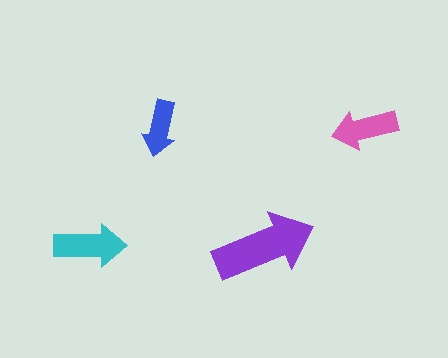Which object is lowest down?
The purple arrow is bottommost.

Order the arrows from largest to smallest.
the purple one, the cyan one, the pink one, the blue one.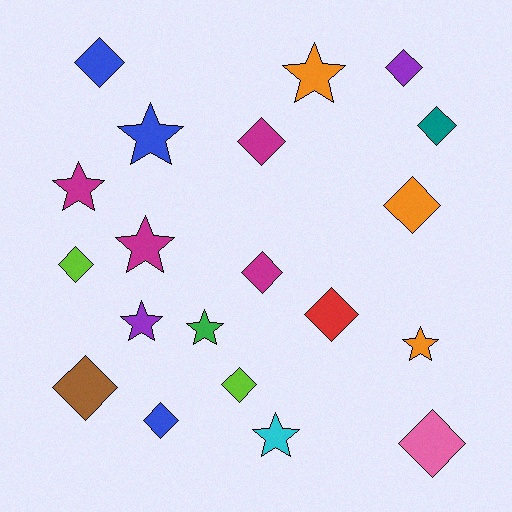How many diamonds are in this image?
There are 12 diamonds.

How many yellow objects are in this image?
There are no yellow objects.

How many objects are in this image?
There are 20 objects.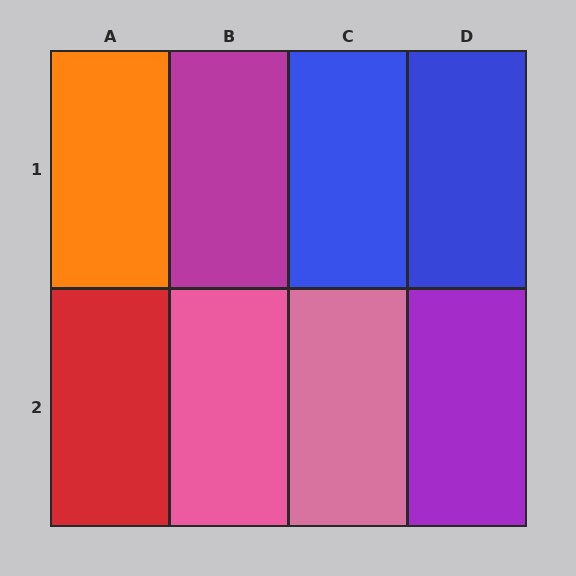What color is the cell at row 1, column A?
Orange.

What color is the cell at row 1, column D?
Blue.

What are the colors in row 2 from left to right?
Red, pink, pink, purple.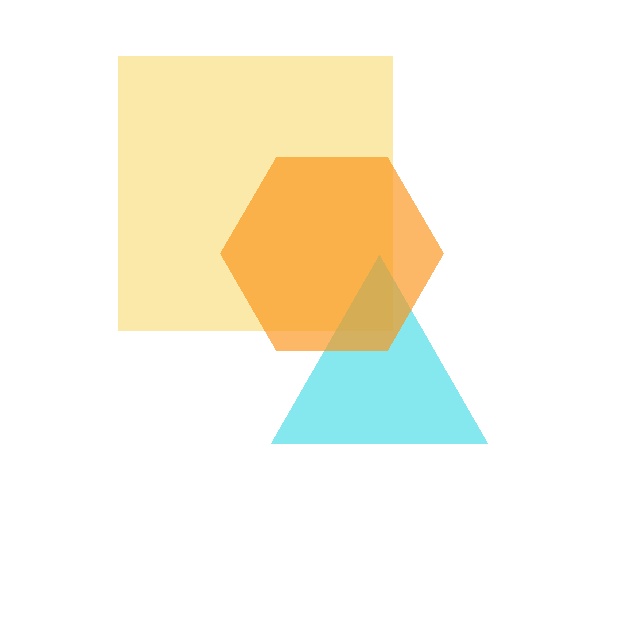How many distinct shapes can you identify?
There are 3 distinct shapes: a yellow square, a cyan triangle, an orange hexagon.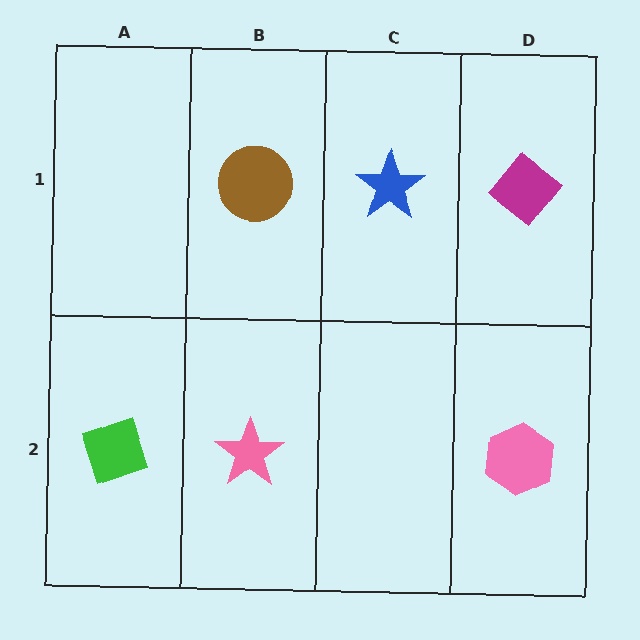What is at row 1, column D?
A magenta diamond.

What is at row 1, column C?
A blue star.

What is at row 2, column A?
A green diamond.